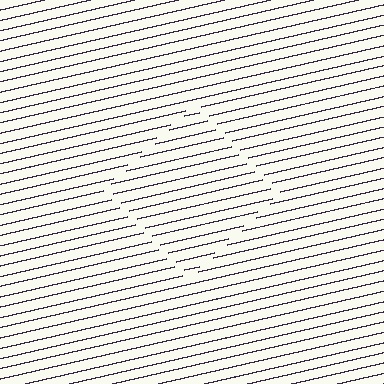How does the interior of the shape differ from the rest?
The interior of the shape contains the same grating, shifted by half a period — the contour is defined by the phase discontinuity where line-ends from the inner and outer gratings abut.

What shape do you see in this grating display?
An illusory square. The interior of the shape contains the same grating, shifted by half a period — the contour is defined by the phase discontinuity where line-ends from the inner and outer gratings abut.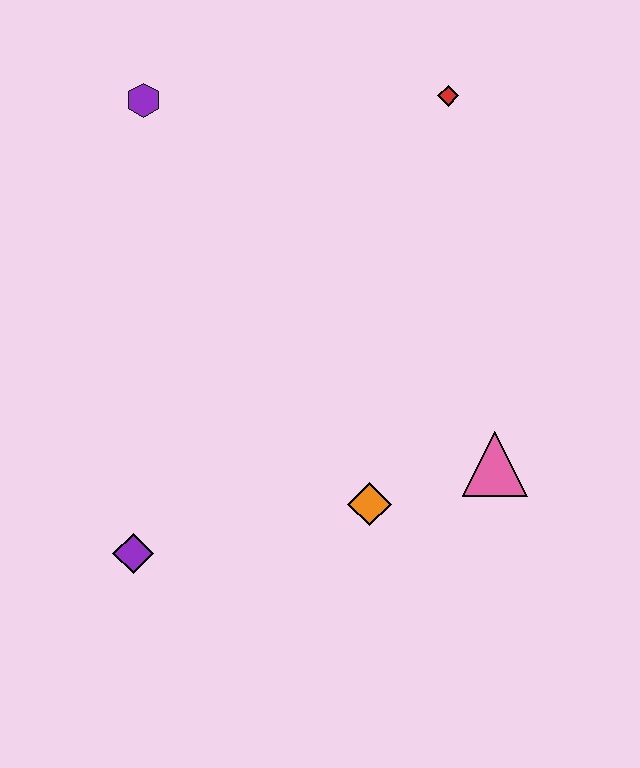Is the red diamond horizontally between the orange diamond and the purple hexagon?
No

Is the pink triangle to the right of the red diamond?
Yes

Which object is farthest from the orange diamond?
The purple hexagon is farthest from the orange diamond.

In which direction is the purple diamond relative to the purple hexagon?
The purple diamond is below the purple hexagon.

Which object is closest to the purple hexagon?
The red diamond is closest to the purple hexagon.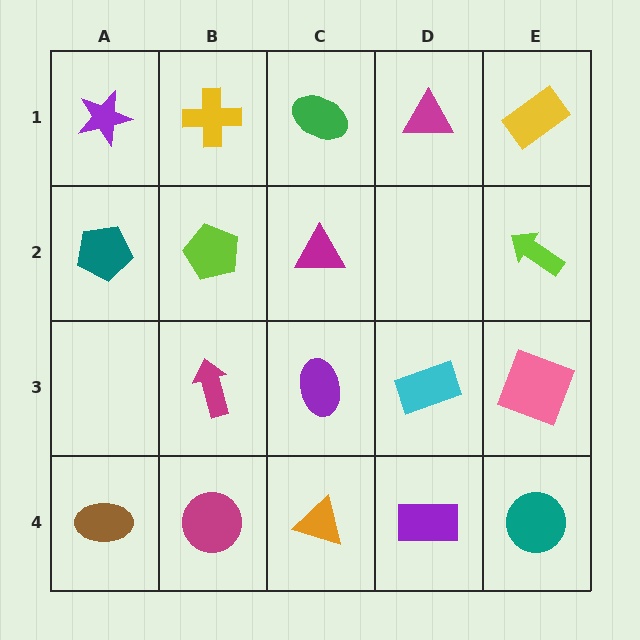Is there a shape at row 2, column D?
No, that cell is empty.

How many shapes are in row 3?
4 shapes.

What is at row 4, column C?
An orange triangle.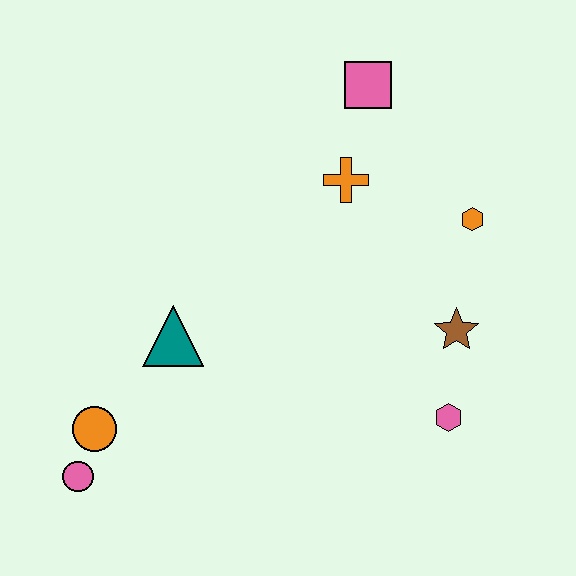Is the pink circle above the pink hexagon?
No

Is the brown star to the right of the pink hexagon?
Yes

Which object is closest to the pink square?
The orange cross is closest to the pink square.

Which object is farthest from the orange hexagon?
The pink circle is farthest from the orange hexagon.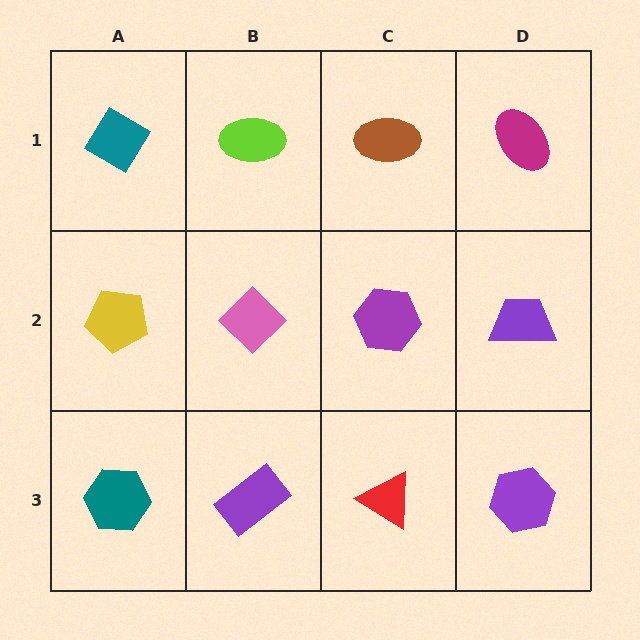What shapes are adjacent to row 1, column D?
A purple trapezoid (row 2, column D), a brown ellipse (row 1, column C).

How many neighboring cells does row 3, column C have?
3.